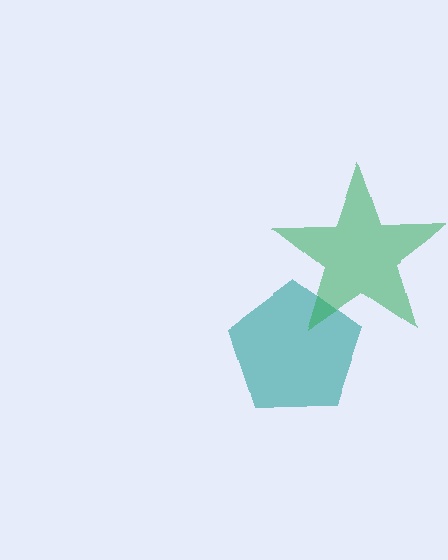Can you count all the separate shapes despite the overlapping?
Yes, there are 2 separate shapes.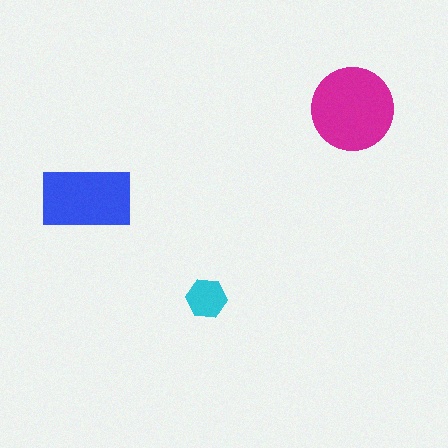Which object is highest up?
The magenta circle is topmost.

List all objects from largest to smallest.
The magenta circle, the blue rectangle, the cyan hexagon.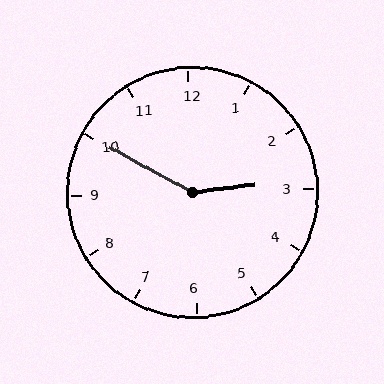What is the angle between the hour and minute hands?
Approximately 145 degrees.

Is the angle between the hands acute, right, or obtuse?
It is obtuse.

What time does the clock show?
2:50.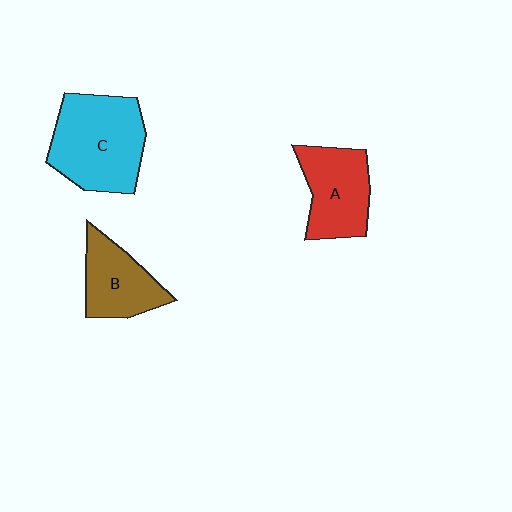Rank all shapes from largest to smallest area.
From largest to smallest: C (cyan), A (red), B (brown).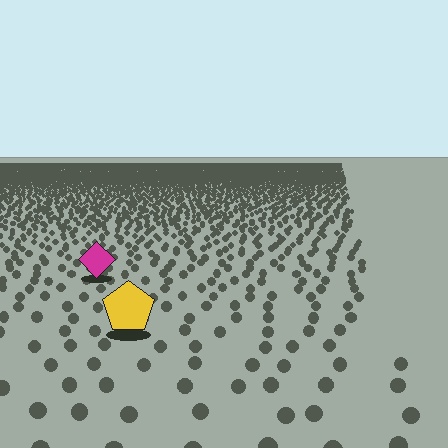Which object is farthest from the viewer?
The magenta diamond is farthest from the viewer. It appears smaller and the ground texture around it is denser.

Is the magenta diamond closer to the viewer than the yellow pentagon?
No. The yellow pentagon is closer — you can tell from the texture gradient: the ground texture is coarser near it.